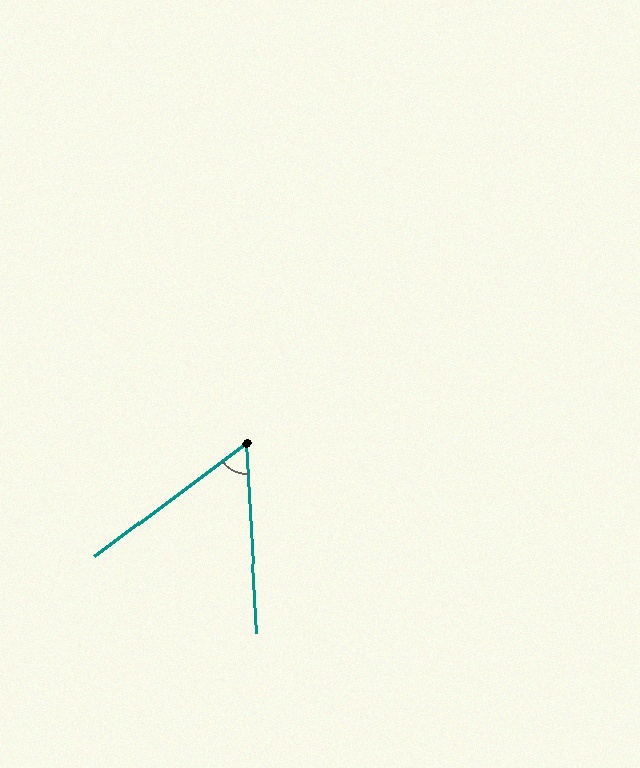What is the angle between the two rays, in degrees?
Approximately 56 degrees.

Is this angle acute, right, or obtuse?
It is acute.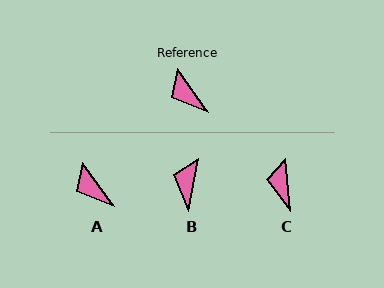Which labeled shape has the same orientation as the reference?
A.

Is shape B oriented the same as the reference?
No, it is off by about 46 degrees.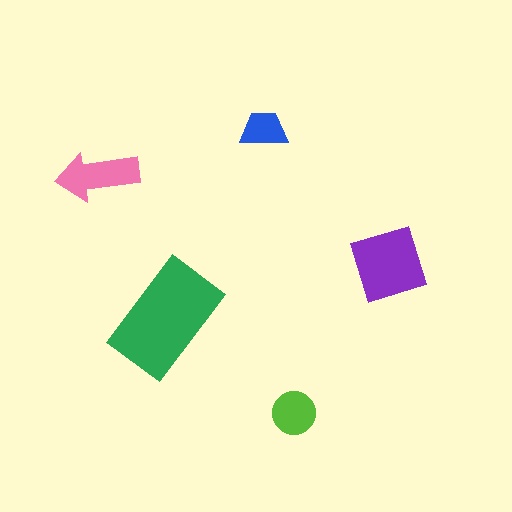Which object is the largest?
The green rectangle.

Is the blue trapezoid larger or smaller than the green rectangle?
Smaller.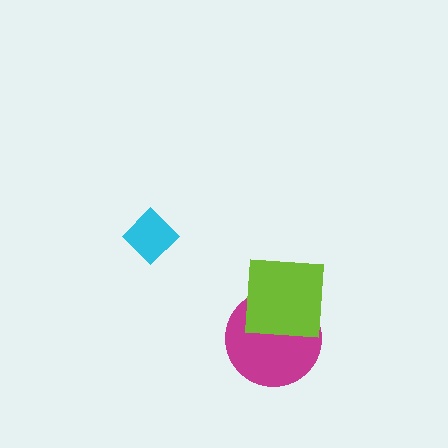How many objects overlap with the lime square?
1 object overlaps with the lime square.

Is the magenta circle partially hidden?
Yes, it is partially covered by another shape.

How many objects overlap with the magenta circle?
1 object overlaps with the magenta circle.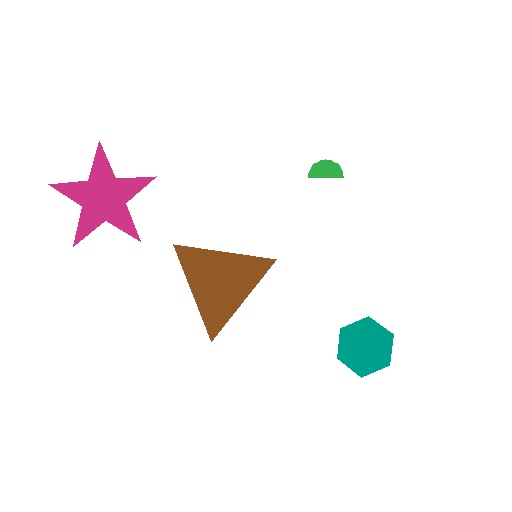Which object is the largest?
The brown triangle.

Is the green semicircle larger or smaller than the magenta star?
Smaller.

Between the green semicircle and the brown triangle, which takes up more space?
The brown triangle.